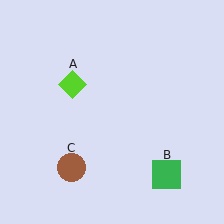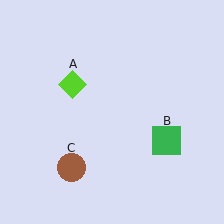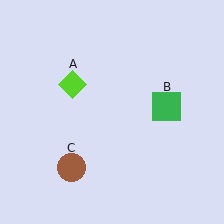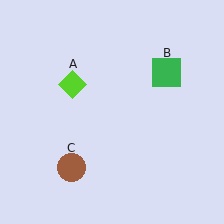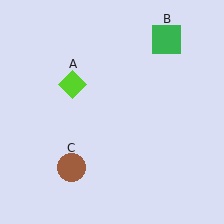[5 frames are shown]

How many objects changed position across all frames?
1 object changed position: green square (object B).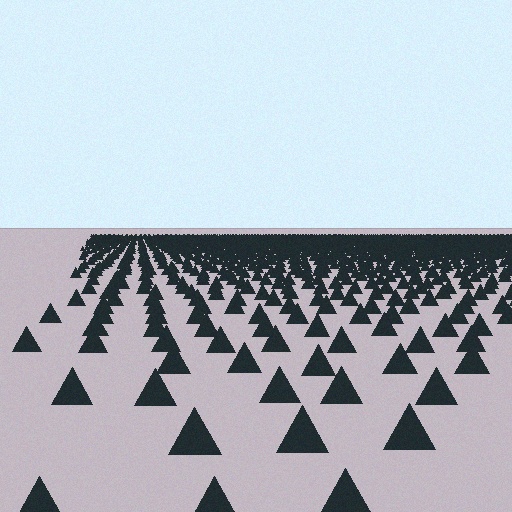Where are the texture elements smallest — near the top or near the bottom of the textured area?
Near the top.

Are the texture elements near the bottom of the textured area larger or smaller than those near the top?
Larger. Near the bottom, elements are closer to the viewer and appear at a bigger on-screen size.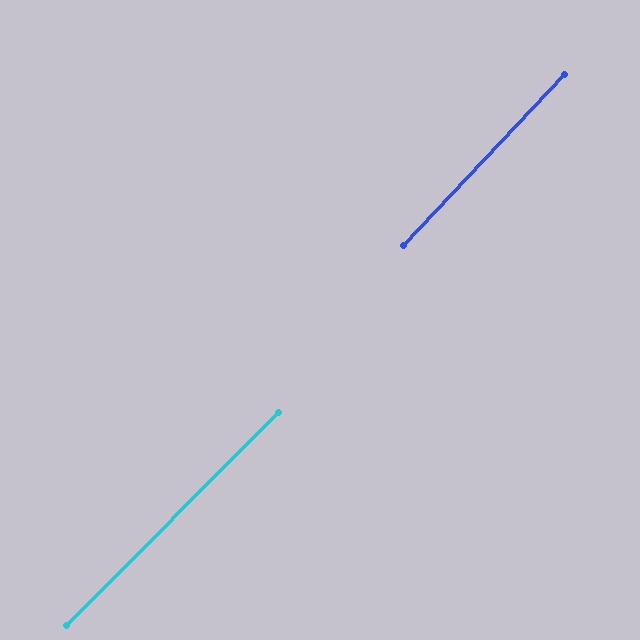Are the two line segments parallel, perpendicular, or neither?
Parallel — their directions differ by only 1.7°.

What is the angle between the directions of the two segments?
Approximately 2 degrees.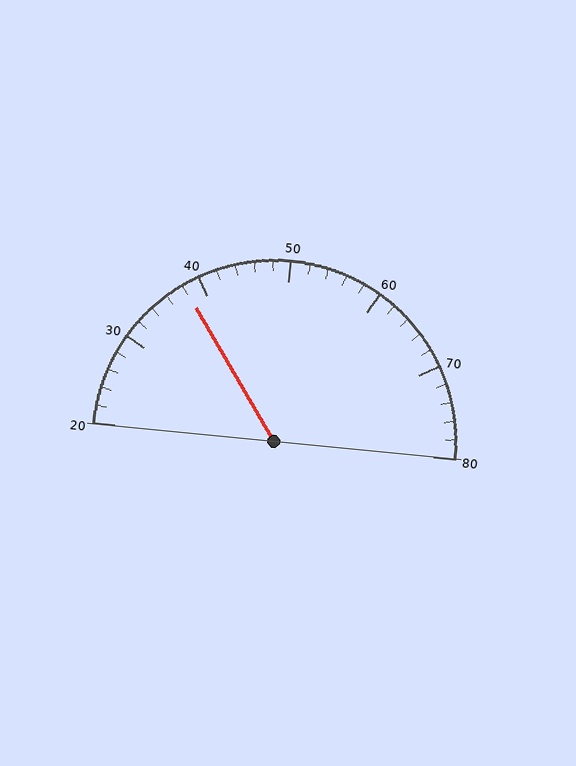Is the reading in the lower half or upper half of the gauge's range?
The reading is in the lower half of the range (20 to 80).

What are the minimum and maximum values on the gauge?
The gauge ranges from 20 to 80.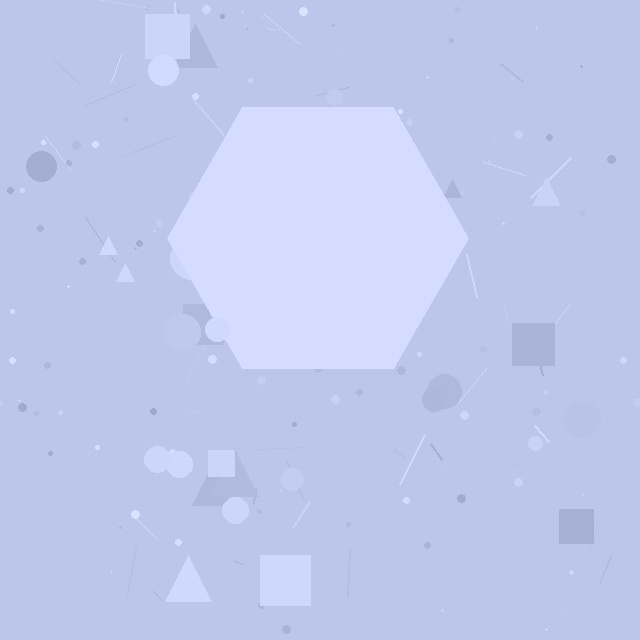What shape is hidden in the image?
A hexagon is hidden in the image.